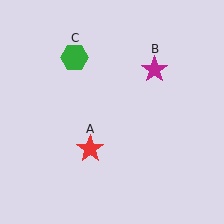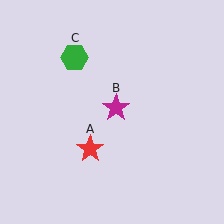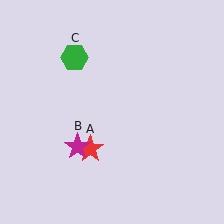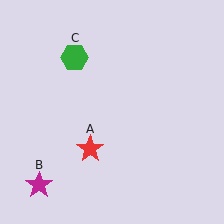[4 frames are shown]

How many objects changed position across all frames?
1 object changed position: magenta star (object B).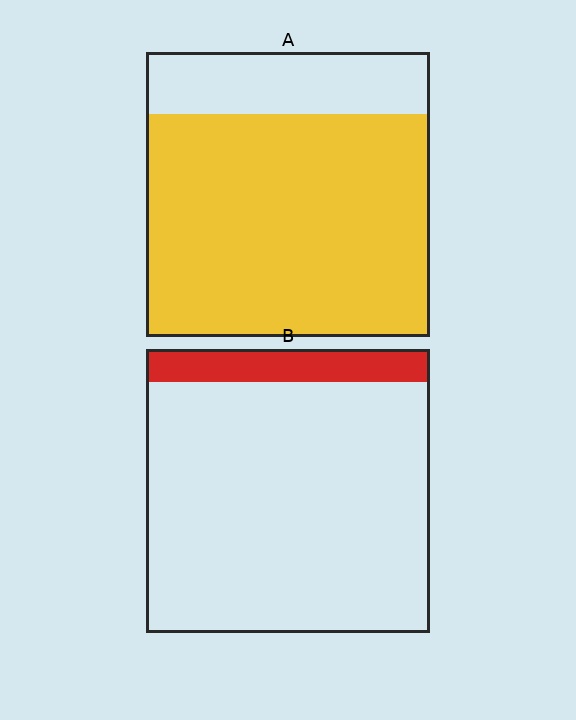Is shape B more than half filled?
No.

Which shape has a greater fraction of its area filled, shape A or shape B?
Shape A.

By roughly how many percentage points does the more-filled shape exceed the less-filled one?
By roughly 65 percentage points (A over B).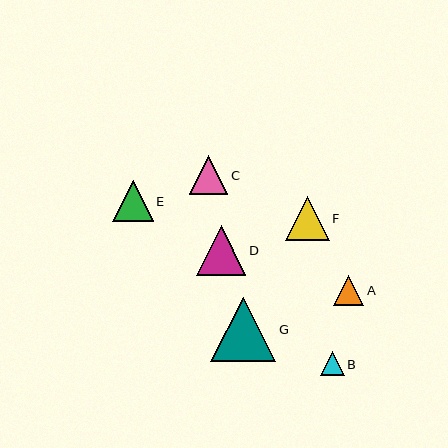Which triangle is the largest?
Triangle G is the largest with a size of approximately 65 pixels.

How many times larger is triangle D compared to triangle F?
Triangle D is approximately 1.1 times the size of triangle F.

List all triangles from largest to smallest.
From largest to smallest: G, D, F, E, C, A, B.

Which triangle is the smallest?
Triangle B is the smallest with a size of approximately 24 pixels.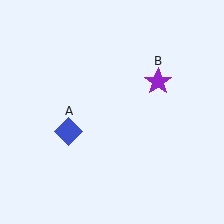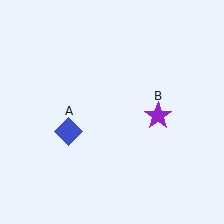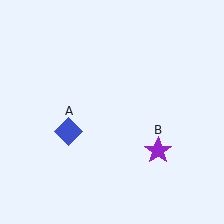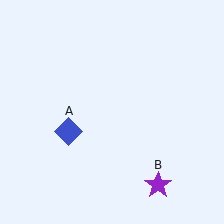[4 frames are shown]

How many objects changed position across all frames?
1 object changed position: purple star (object B).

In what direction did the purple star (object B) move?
The purple star (object B) moved down.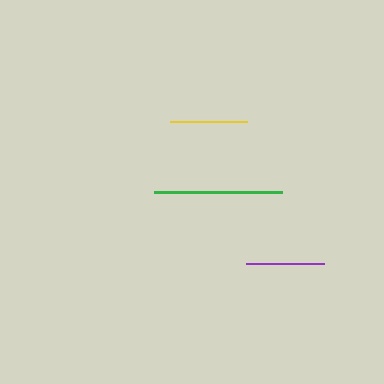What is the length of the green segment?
The green segment is approximately 129 pixels long.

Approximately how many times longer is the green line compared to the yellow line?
The green line is approximately 1.7 times the length of the yellow line.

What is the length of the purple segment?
The purple segment is approximately 78 pixels long.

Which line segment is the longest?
The green line is the longest at approximately 129 pixels.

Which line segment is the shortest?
The yellow line is the shortest at approximately 77 pixels.